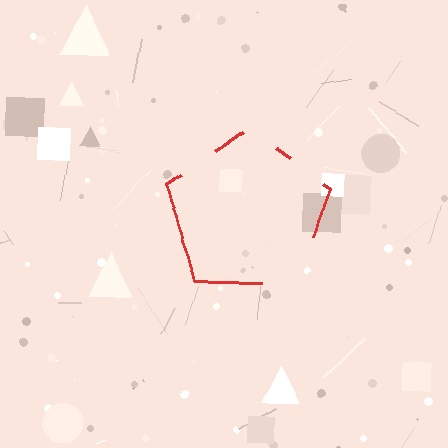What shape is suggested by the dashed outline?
The dashed outline suggests a pentagon.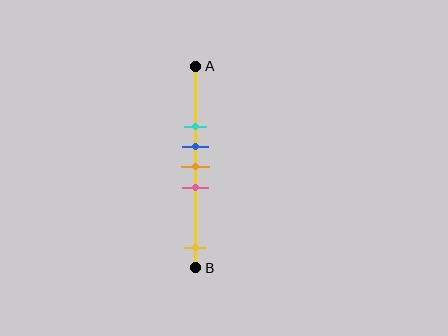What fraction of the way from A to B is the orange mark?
The orange mark is approximately 50% (0.5) of the way from A to B.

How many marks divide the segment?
There are 5 marks dividing the segment.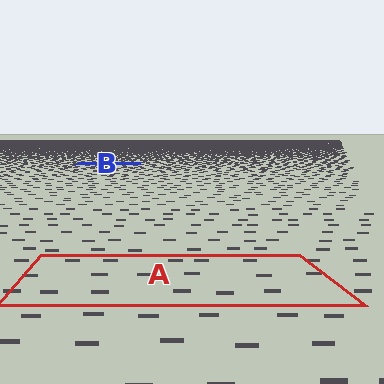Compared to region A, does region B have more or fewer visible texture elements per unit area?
Region B has more texture elements per unit area — they are packed more densely because it is farther away.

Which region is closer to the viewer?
Region A is closer. The texture elements there are larger and more spread out.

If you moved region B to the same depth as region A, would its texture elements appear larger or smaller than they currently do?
They would appear larger. At a closer depth, the same texture elements are projected at a bigger on-screen size.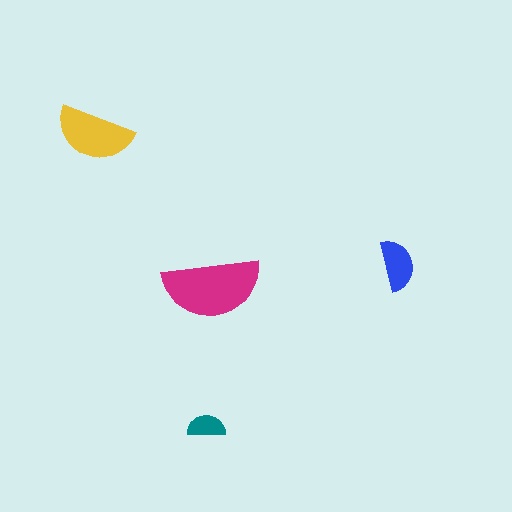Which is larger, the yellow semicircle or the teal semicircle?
The yellow one.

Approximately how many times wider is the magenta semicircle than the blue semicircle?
About 2 times wider.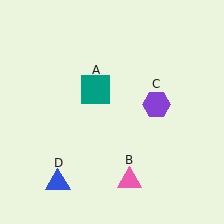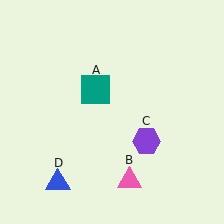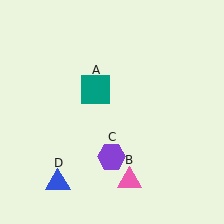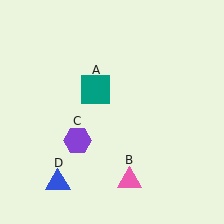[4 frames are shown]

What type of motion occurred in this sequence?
The purple hexagon (object C) rotated clockwise around the center of the scene.